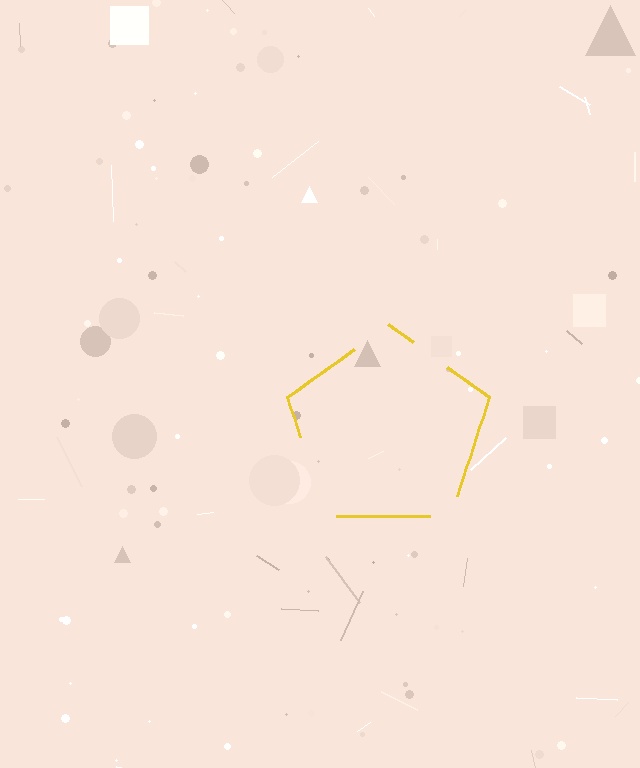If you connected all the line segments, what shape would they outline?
They would outline a pentagon.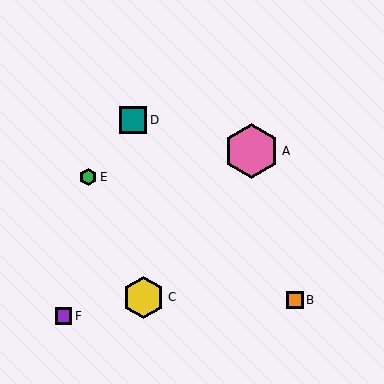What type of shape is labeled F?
Shape F is a purple square.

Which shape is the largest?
The pink hexagon (labeled A) is the largest.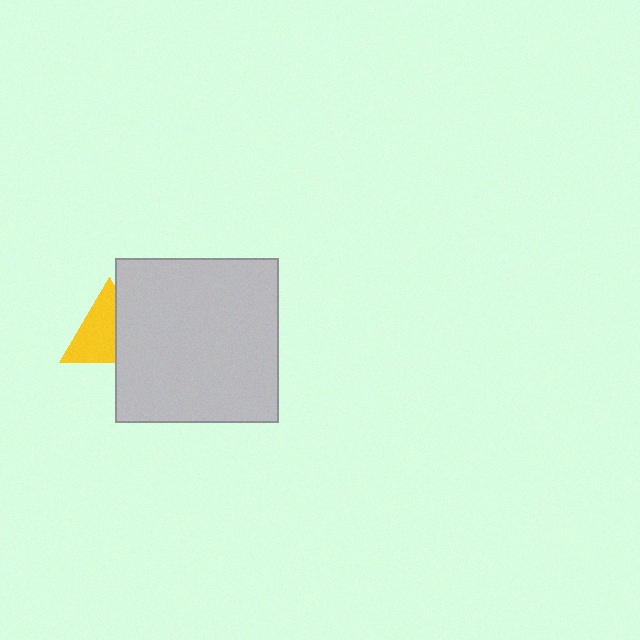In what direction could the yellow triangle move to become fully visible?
The yellow triangle could move left. That would shift it out from behind the light gray square entirely.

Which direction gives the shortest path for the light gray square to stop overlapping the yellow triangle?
Moving right gives the shortest separation.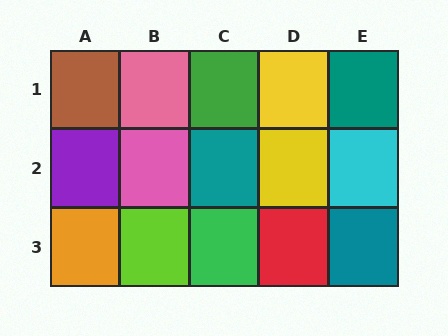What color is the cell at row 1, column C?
Green.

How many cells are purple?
1 cell is purple.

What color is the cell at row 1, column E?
Teal.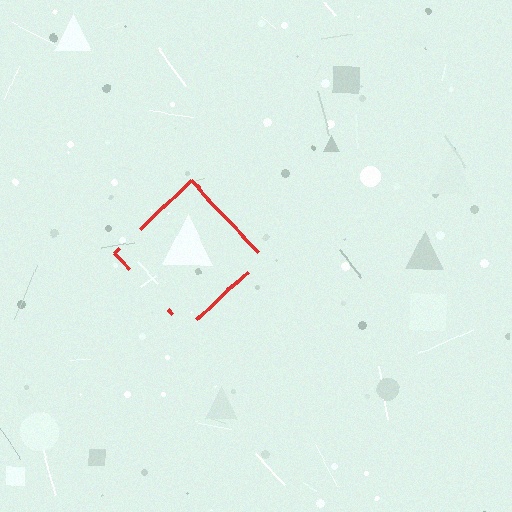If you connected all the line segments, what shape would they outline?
They would outline a diamond.